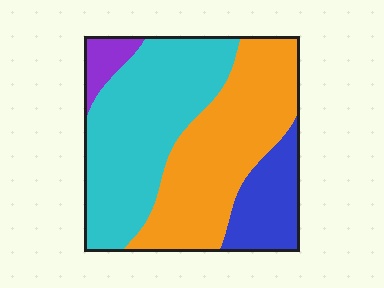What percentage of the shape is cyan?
Cyan takes up about two fifths (2/5) of the shape.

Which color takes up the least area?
Purple, at roughly 5%.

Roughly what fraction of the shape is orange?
Orange takes up about two fifths (2/5) of the shape.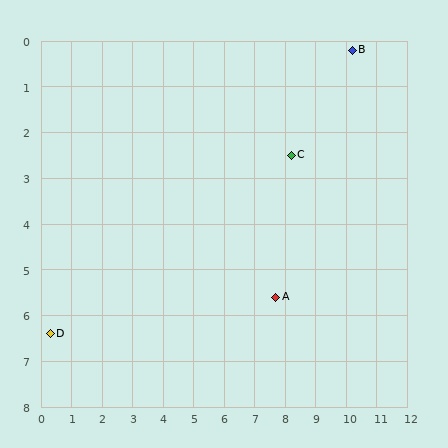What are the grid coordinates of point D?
Point D is at approximately (0.3, 6.4).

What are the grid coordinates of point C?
Point C is at approximately (8.2, 2.5).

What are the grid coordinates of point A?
Point A is at approximately (7.7, 5.6).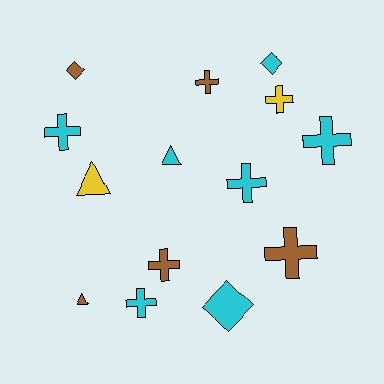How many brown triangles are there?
There is 1 brown triangle.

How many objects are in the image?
There are 14 objects.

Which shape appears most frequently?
Cross, with 8 objects.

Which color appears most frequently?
Cyan, with 7 objects.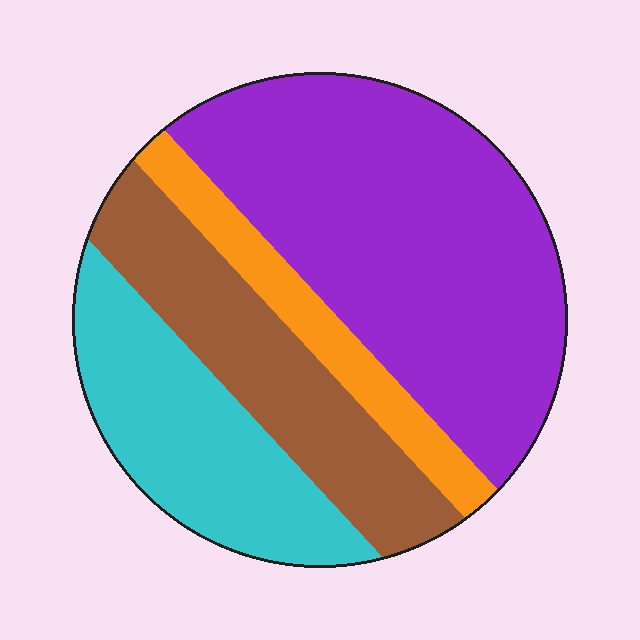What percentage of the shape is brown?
Brown covers around 20% of the shape.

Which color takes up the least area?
Orange, at roughly 10%.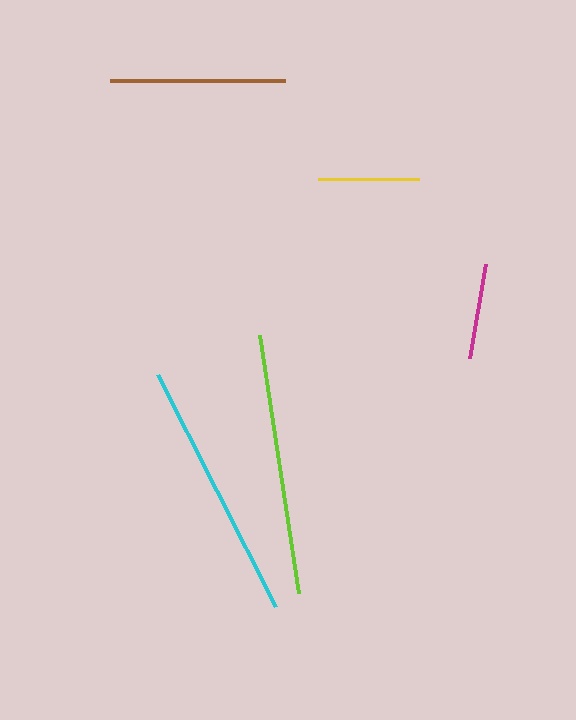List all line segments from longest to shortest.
From longest to shortest: lime, cyan, brown, yellow, magenta.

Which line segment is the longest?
The lime line is the longest at approximately 260 pixels.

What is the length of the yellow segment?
The yellow segment is approximately 100 pixels long.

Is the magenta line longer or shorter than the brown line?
The brown line is longer than the magenta line.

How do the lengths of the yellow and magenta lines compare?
The yellow and magenta lines are approximately the same length.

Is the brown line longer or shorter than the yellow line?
The brown line is longer than the yellow line.